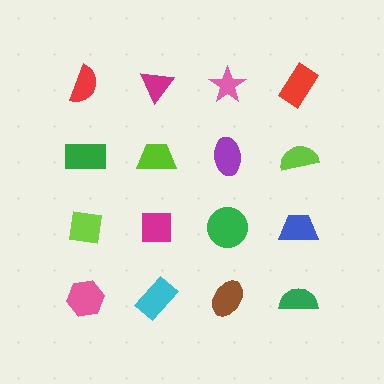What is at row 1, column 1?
A red semicircle.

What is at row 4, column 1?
A pink hexagon.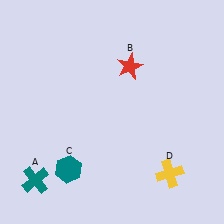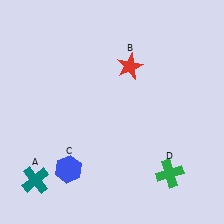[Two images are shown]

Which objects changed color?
C changed from teal to blue. D changed from yellow to green.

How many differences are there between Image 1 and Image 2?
There are 2 differences between the two images.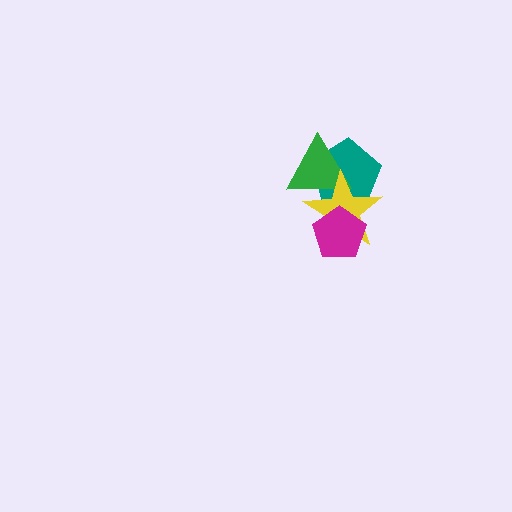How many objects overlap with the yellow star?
3 objects overlap with the yellow star.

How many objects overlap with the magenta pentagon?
1 object overlaps with the magenta pentagon.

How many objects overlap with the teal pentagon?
2 objects overlap with the teal pentagon.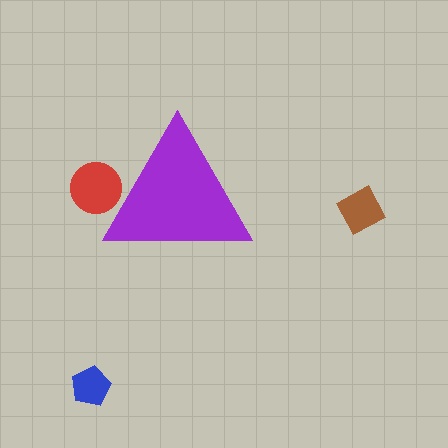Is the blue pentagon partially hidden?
No, the blue pentagon is fully visible.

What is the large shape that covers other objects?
A purple triangle.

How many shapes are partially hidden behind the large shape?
1 shape is partially hidden.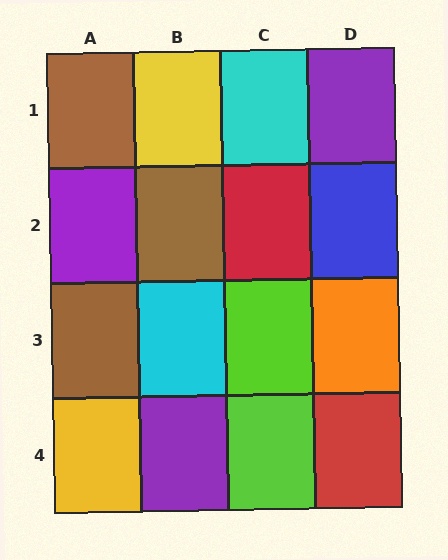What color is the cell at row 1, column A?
Brown.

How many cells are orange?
1 cell is orange.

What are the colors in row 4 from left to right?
Yellow, purple, lime, red.